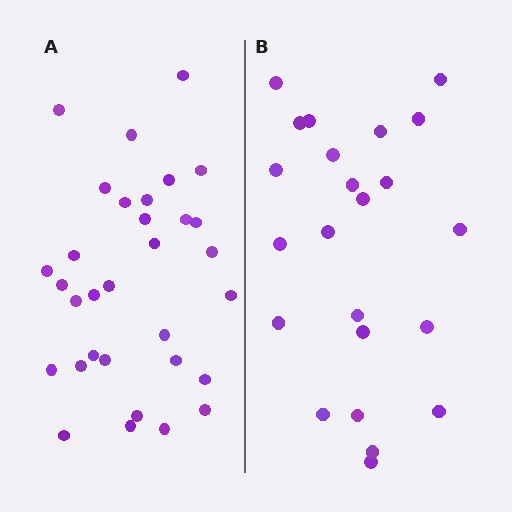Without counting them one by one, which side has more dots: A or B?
Region A (the left region) has more dots.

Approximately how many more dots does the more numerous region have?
Region A has roughly 8 or so more dots than region B.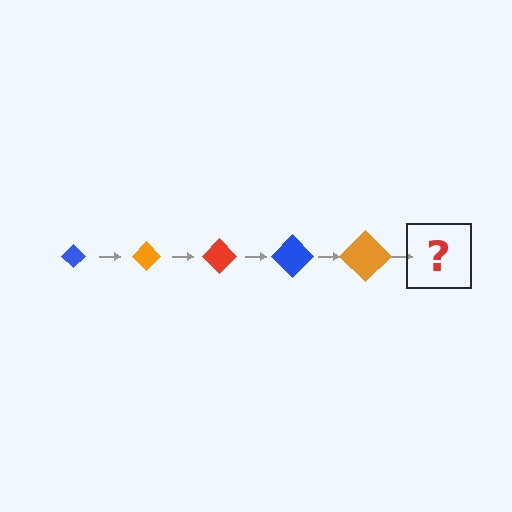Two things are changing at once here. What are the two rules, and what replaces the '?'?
The two rules are that the diamond grows larger each step and the color cycles through blue, orange, and red. The '?' should be a red diamond, larger than the previous one.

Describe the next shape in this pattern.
It should be a red diamond, larger than the previous one.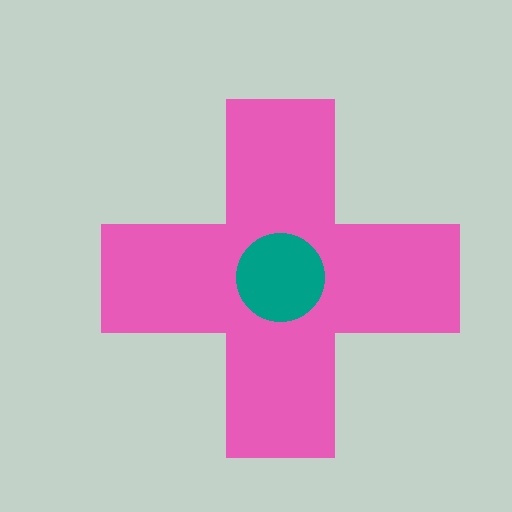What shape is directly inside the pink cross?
The teal circle.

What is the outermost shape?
The pink cross.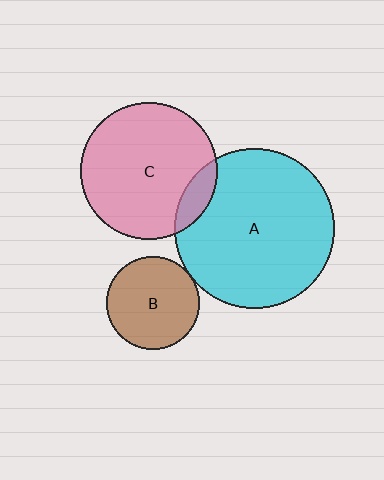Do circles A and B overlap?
Yes.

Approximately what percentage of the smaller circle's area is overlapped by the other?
Approximately 5%.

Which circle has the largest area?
Circle A (cyan).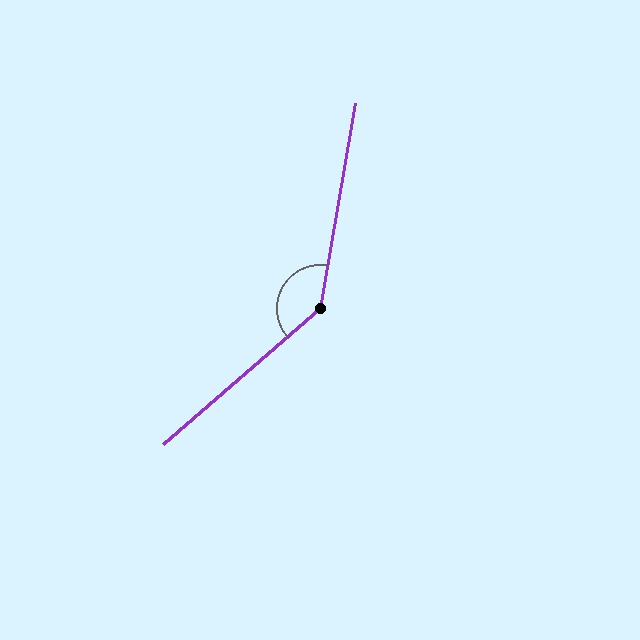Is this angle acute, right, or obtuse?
It is obtuse.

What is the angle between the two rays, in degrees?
Approximately 141 degrees.